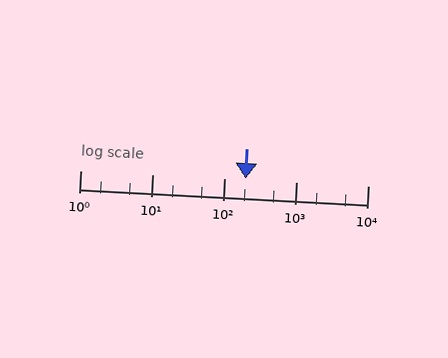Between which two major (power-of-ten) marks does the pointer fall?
The pointer is between 100 and 1000.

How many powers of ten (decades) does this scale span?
The scale spans 4 decades, from 1 to 10000.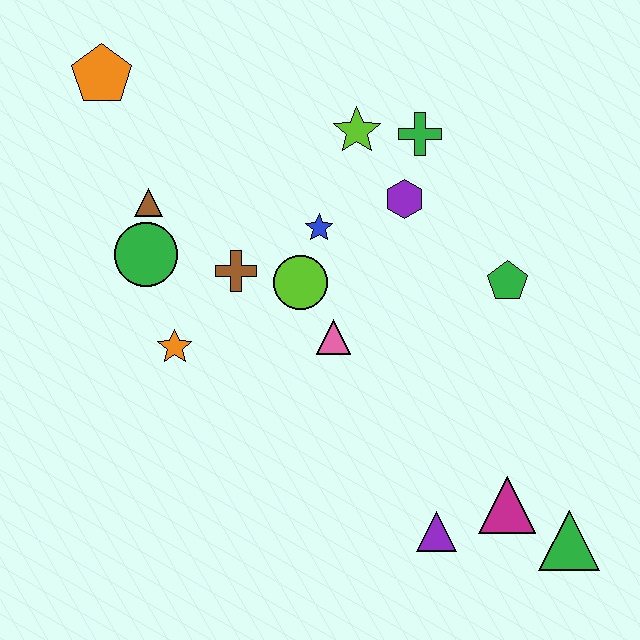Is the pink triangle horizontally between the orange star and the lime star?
Yes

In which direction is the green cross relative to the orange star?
The green cross is to the right of the orange star.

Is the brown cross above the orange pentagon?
No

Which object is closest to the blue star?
The lime circle is closest to the blue star.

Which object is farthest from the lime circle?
The green triangle is farthest from the lime circle.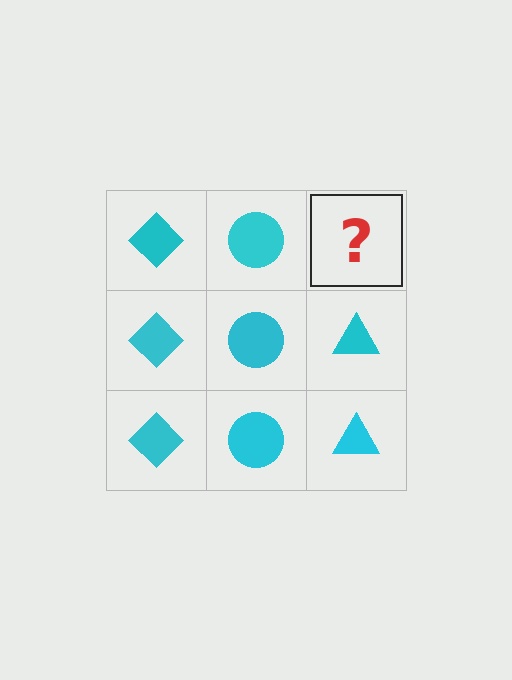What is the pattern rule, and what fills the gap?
The rule is that each column has a consistent shape. The gap should be filled with a cyan triangle.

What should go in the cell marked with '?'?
The missing cell should contain a cyan triangle.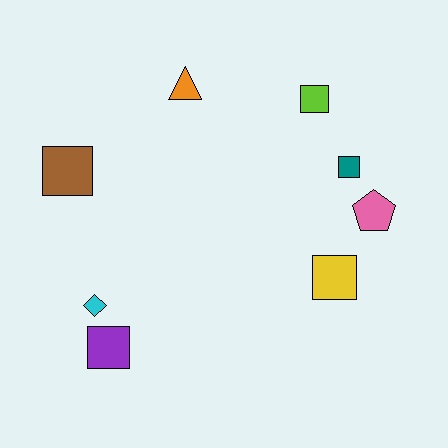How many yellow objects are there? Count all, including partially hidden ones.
There is 1 yellow object.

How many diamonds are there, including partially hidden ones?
There is 1 diamond.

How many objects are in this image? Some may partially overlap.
There are 8 objects.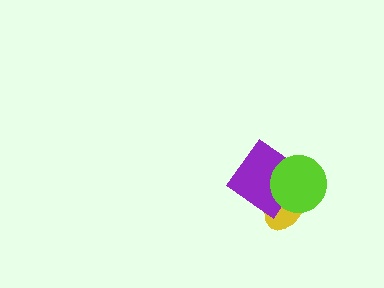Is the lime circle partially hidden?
No, no other shape covers it.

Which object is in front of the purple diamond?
The lime circle is in front of the purple diamond.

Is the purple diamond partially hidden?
Yes, it is partially covered by another shape.